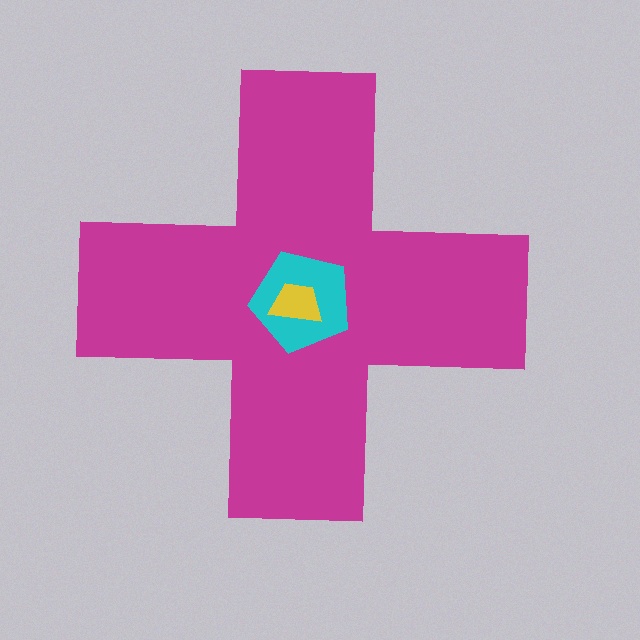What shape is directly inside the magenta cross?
The cyan pentagon.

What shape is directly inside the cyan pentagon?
The yellow trapezoid.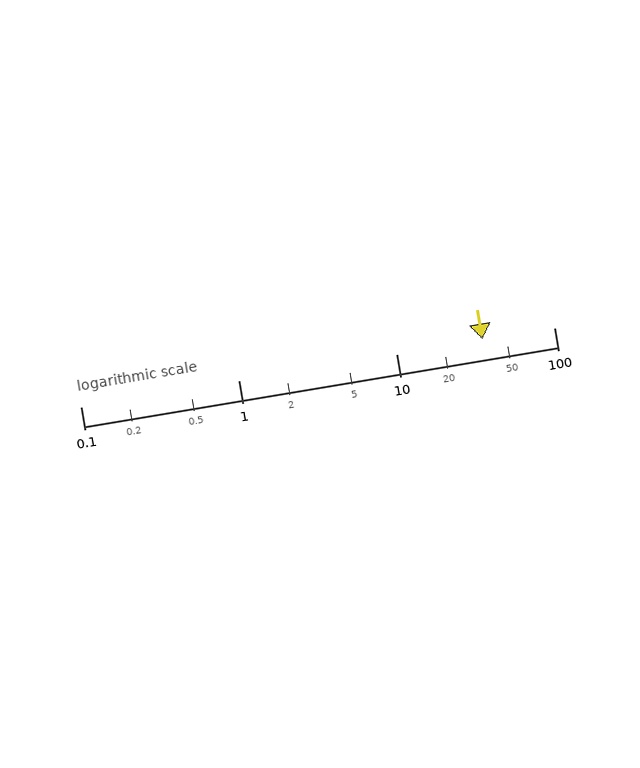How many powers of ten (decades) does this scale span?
The scale spans 3 decades, from 0.1 to 100.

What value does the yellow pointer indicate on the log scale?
The pointer indicates approximately 35.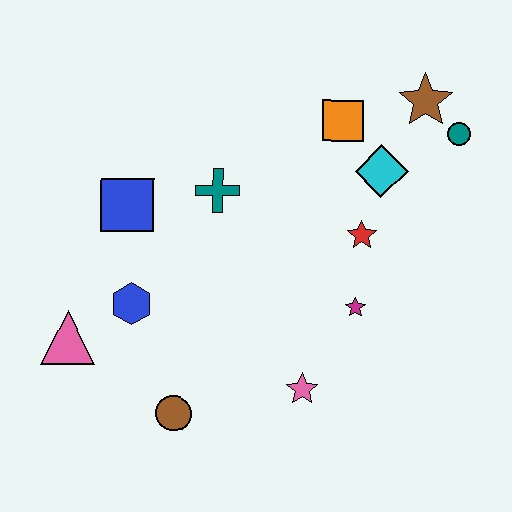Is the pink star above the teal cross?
No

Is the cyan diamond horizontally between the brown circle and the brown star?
Yes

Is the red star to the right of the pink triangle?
Yes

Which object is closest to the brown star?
The teal circle is closest to the brown star.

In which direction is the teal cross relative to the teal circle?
The teal cross is to the left of the teal circle.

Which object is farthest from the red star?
The pink triangle is farthest from the red star.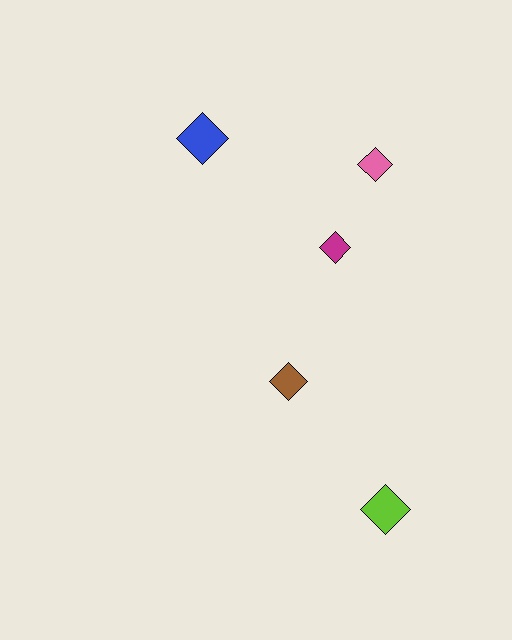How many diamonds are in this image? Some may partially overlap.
There are 5 diamonds.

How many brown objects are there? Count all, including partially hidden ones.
There is 1 brown object.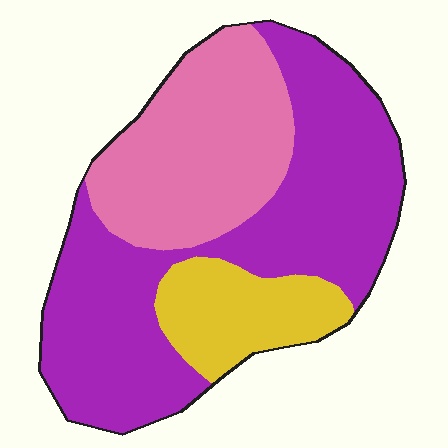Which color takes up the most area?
Purple, at roughly 55%.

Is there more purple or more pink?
Purple.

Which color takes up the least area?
Yellow, at roughly 15%.